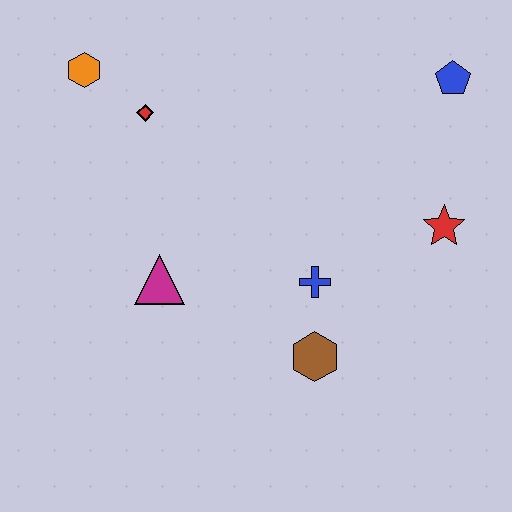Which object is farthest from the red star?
The orange hexagon is farthest from the red star.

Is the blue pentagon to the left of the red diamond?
No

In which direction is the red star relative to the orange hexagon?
The red star is to the right of the orange hexagon.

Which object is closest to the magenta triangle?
The blue cross is closest to the magenta triangle.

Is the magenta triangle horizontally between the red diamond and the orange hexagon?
No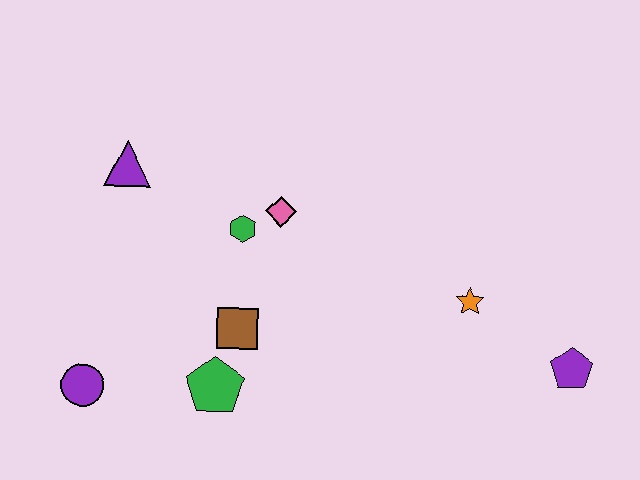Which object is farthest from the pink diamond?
The purple pentagon is farthest from the pink diamond.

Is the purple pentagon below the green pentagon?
No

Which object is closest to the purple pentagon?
The orange star is closest to the purple pentagon.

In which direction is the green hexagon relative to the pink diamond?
The green hexagon is to the left of the pink diamond.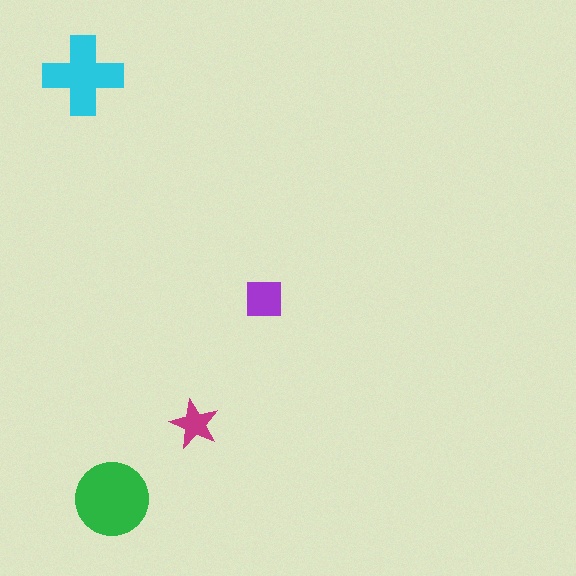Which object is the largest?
The green circle.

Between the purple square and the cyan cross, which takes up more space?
The cyan cross.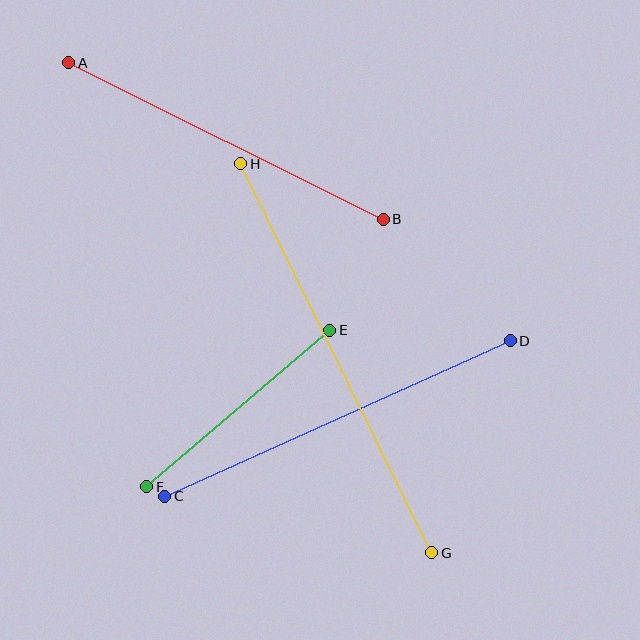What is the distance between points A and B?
The distance is approximately 351 pixels.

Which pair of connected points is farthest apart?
Points G and H are farthest apart.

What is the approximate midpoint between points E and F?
The midpoint is at approximately (238, 408) pixels.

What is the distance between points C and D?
The distance is approximately 379 pixels.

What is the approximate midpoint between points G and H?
The midpoint is at approximately (336, 358) pixels.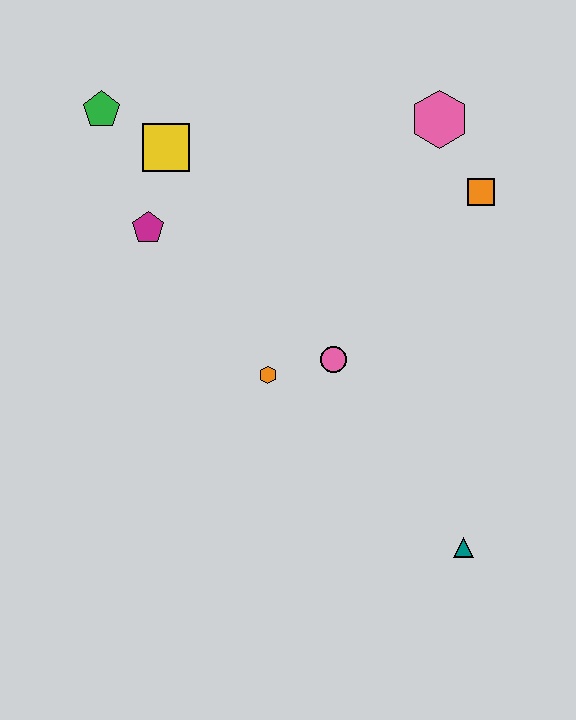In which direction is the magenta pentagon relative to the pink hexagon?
The magenta pentagon is to the left of the pink hexagon.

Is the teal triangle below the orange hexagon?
Yes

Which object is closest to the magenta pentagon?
The yellow square is closest to the magenta pentagon.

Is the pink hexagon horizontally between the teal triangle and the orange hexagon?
Yes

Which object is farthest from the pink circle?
The green pentagon is farthest from the pink circle.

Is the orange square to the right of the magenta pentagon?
Yes